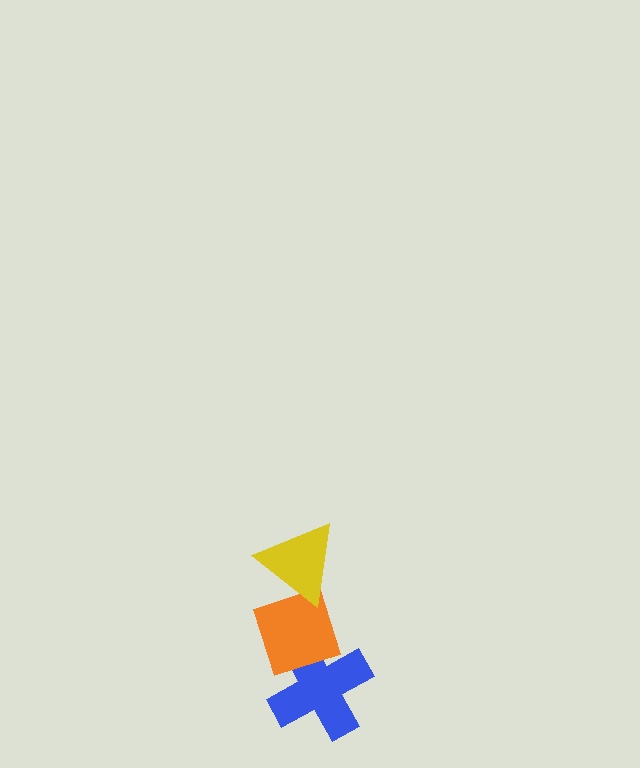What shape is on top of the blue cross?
The orange diamond is on top of the blue cross.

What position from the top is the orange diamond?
The orange diamond is 2nd from the top.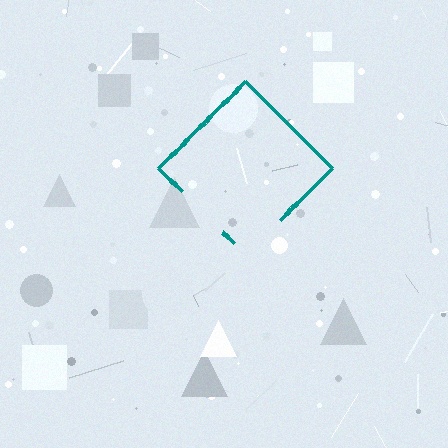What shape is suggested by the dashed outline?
The dashed outline suggests a diamond.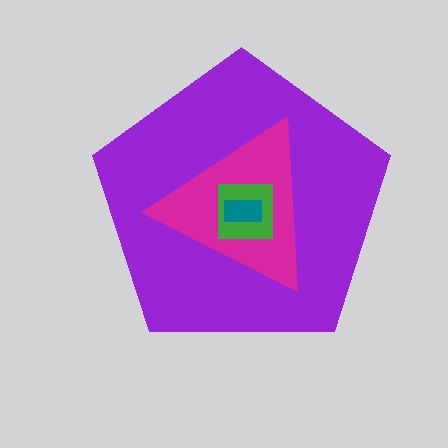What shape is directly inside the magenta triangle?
The green square.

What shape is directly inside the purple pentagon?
The magenta triangle.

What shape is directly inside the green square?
The teal rectangle.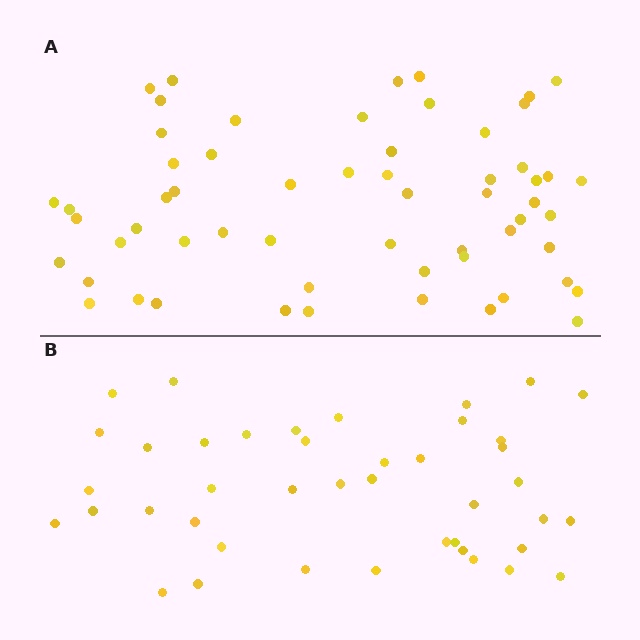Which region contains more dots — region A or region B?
Region A (the top region) has more dots.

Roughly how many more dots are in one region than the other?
Region A has approximately 15 more dots than region B.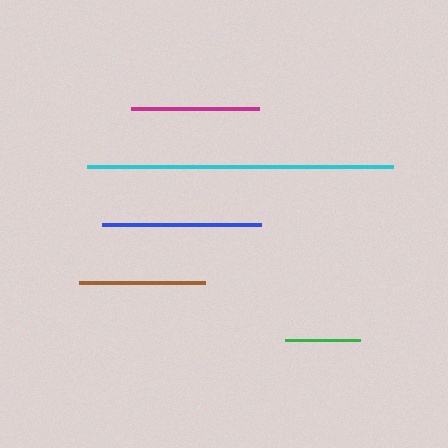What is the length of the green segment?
The green segment is approximately 75 pixels long.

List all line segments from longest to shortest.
From longest to shortest: cyan, blue, magenta, brown, green.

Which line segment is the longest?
The cyan line is the longest at approximately 307 pixels.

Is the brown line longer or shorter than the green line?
The brown line is longer than the green line.